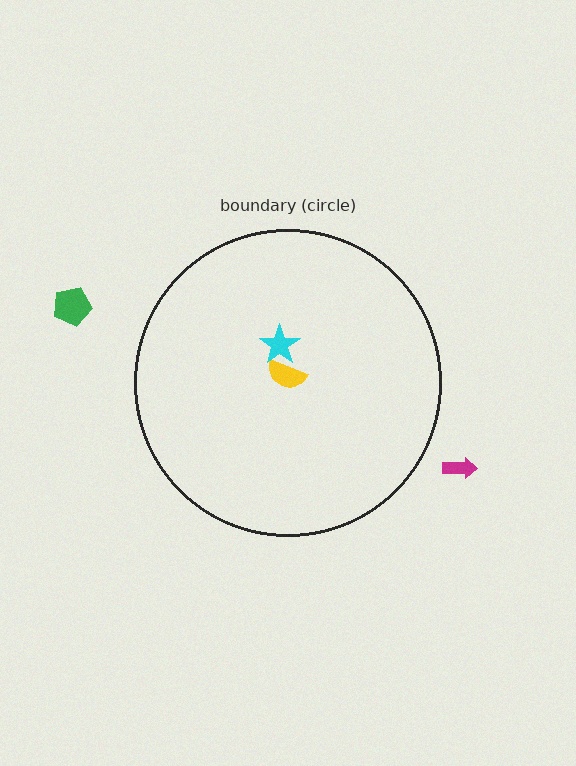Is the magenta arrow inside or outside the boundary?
Outside.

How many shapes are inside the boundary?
2 inside, 2 outside.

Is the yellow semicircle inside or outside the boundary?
Inside.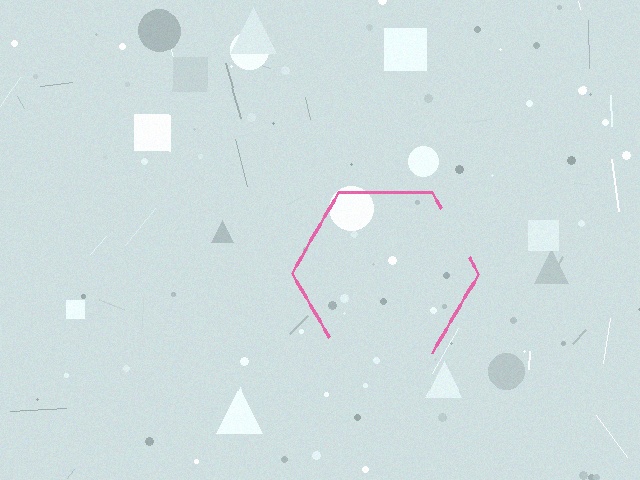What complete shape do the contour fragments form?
The contour fragments form a hexagon.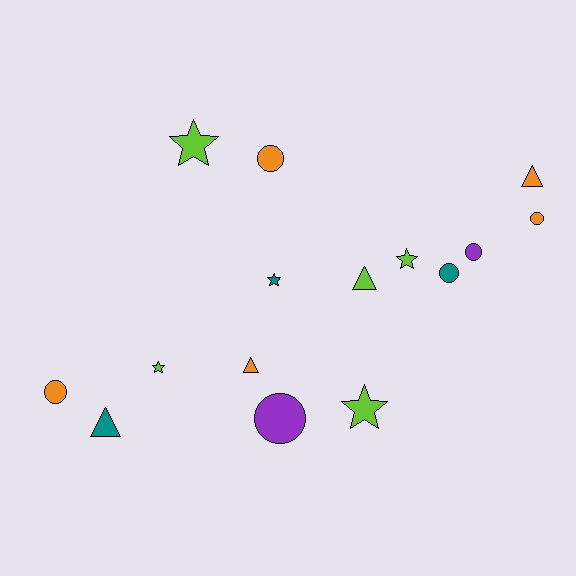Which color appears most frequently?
Lime, with 5 objects.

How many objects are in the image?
There are 15 objects.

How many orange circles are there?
There are 3 orange circles.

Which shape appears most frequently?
Circle, with 6 objects.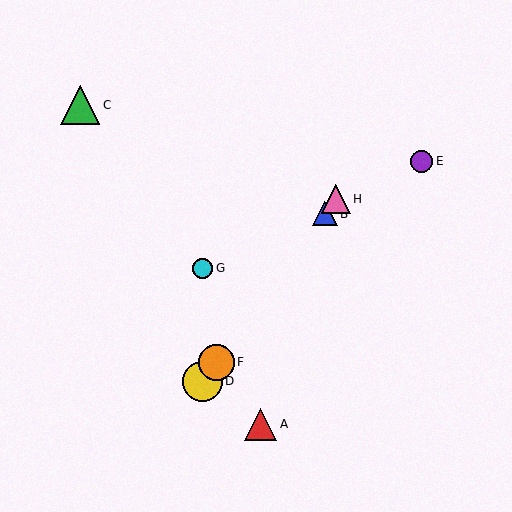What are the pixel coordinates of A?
Object A is at (261, 424).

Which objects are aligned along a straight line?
Objects B, D, F, H are aligned along a straight line.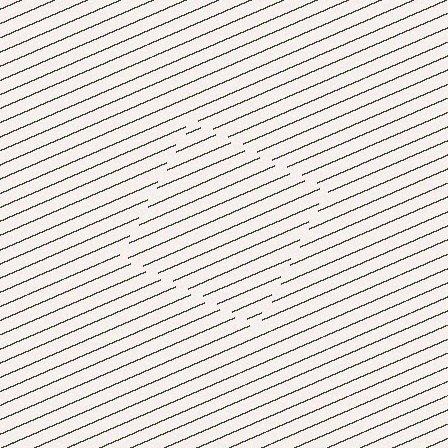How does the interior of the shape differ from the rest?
The interior of the shape contains the same grating, shifted by half a period — the contour is defined by the phase discontinuity where line-ends from the inner and outer gratings abut.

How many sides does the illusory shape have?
4 sides — the line-ends trace a square.